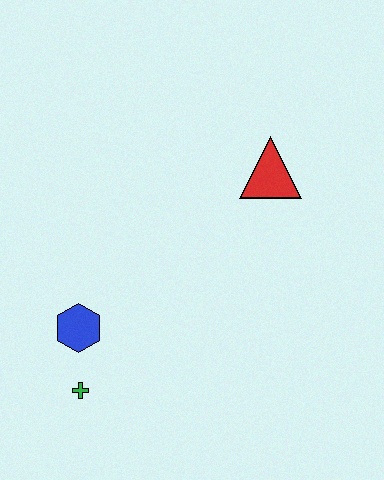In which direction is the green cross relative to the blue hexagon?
The green cross is below the blue hexagon.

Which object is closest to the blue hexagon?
The green cross is closest to the blue hexagon.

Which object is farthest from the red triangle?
The green cross is farthest from the red triangle.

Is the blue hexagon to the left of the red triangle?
Yes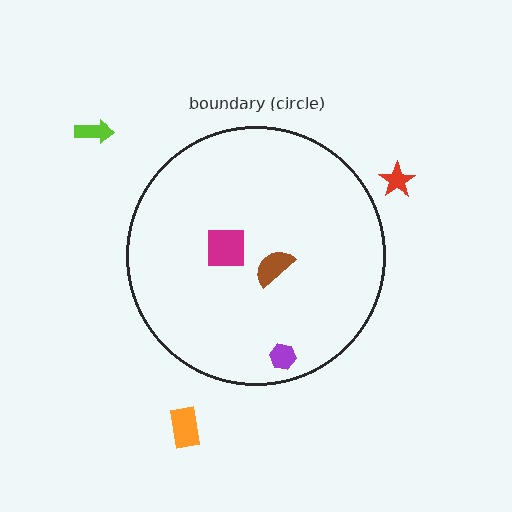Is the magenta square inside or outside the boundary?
Inside.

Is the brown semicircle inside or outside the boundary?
Inside.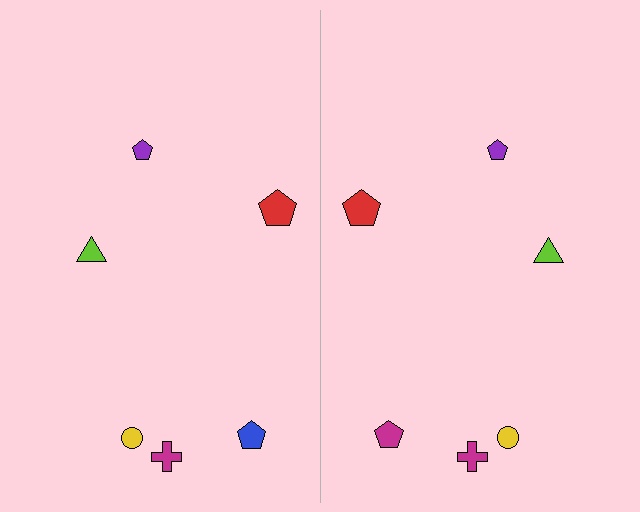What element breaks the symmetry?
The magenta pentagon on the right side breaks the symmetry — its mirror counterpart is blue.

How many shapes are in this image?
There are 12 shapes in this image.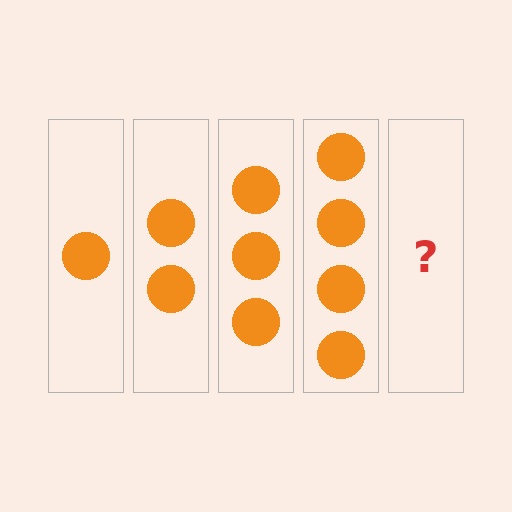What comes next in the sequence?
The next element should be 5 circles.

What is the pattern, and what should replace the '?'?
The pattern is that each step adds one more circle. The '?' should be 5 circles.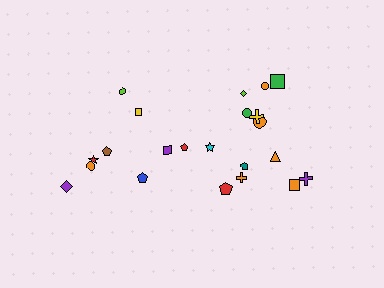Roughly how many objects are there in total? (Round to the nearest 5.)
Roughly 25 objects in total.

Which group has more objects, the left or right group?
The right group.